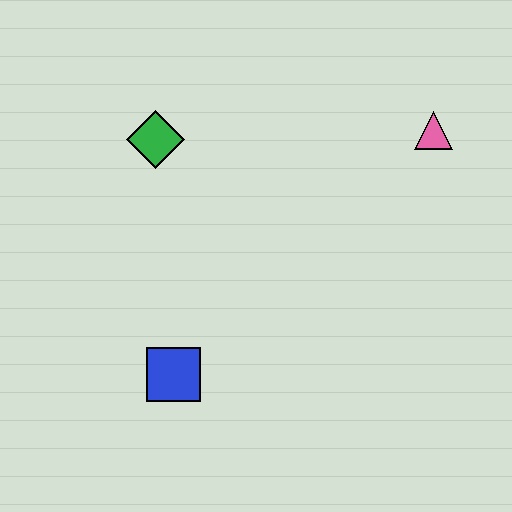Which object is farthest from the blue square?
The pink triangle is farthest from the blue square.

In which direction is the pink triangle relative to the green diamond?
The pink triangle is to the right of the green diamond.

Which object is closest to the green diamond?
The blue square is closest to the green diamond.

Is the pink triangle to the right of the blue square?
Yes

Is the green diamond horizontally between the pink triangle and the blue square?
No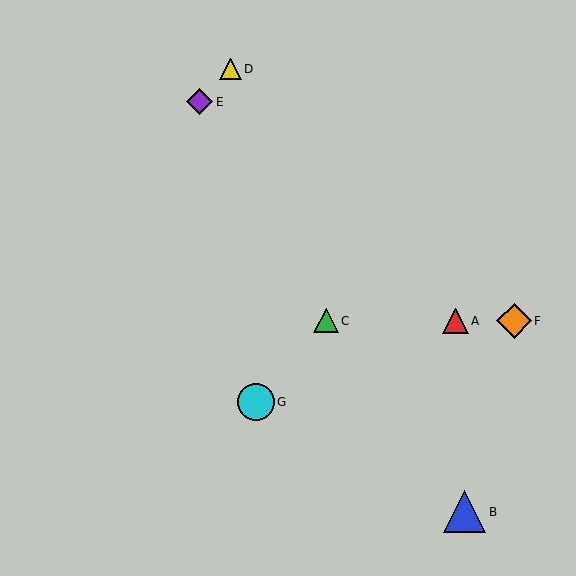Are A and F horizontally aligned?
Yes, both are at y≈321.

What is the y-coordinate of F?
Object F is at y≈321.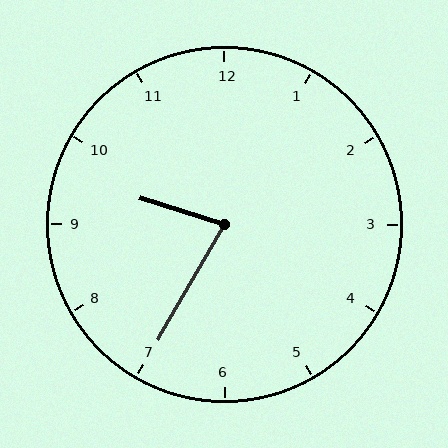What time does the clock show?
9:35.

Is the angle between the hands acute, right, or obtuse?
It is acute.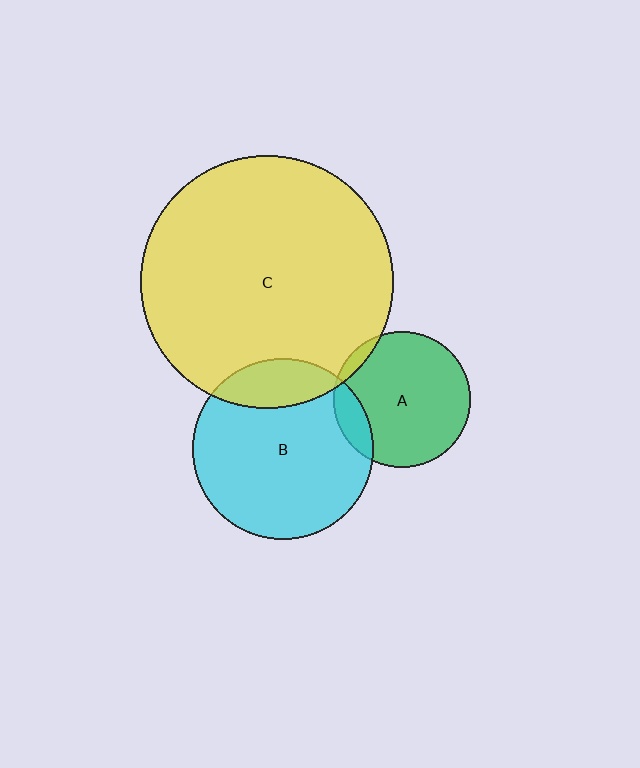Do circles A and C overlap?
Yes.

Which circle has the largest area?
Circle C (yellow).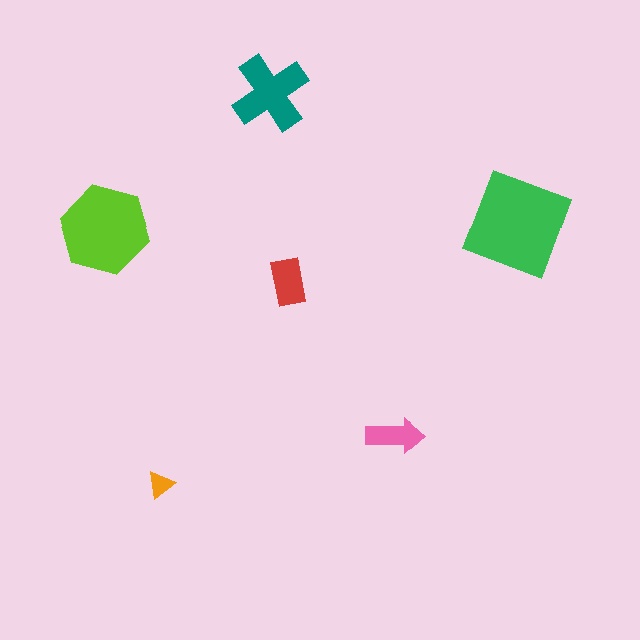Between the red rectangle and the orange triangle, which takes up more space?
The red rectangle.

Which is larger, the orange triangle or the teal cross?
The teal cross.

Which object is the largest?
The green square.